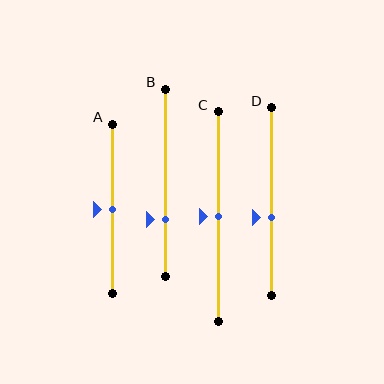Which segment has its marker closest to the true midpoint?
Segment A has its marker closest to the true midpoint.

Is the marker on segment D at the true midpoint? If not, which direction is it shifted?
No, the marker on segment D is shifted downward by about 9% of the segment length.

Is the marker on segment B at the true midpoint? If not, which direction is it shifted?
No, the marker on segment B is shifted downward by about 20% of the segment length.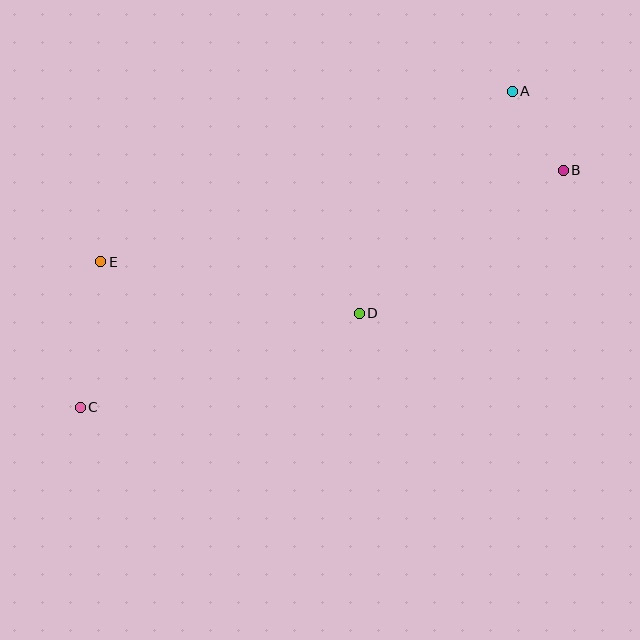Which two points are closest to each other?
Points A and B are closest to each other.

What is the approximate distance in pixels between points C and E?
The distance between C and E is approximately 147 pixels.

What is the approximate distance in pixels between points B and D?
The distance between B and D is approximately 249 pixels.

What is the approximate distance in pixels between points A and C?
The distance between A and C is approximately 535 pixels.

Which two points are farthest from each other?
Points B and C are farthest from each other.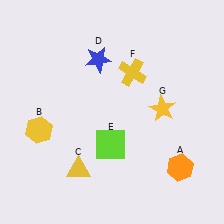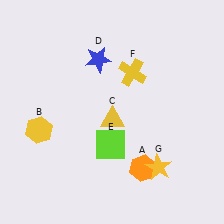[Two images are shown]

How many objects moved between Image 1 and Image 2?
3 objects moved between the two images.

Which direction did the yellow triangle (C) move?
The yellow triangle (C) moved up.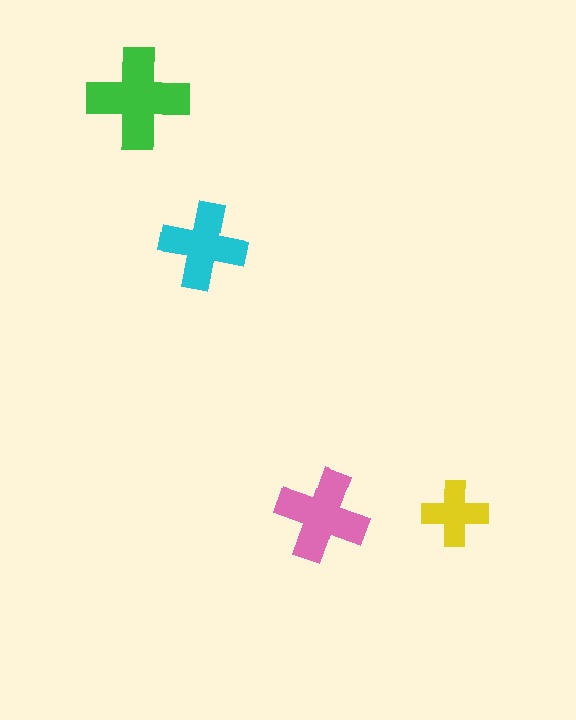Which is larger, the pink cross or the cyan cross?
The pink one.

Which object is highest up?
The green cross is topmost.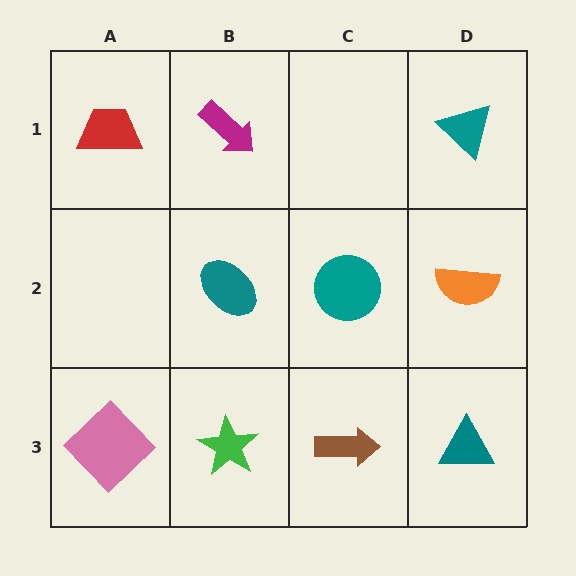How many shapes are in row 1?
3 shapes.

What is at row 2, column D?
An orange semicircle.